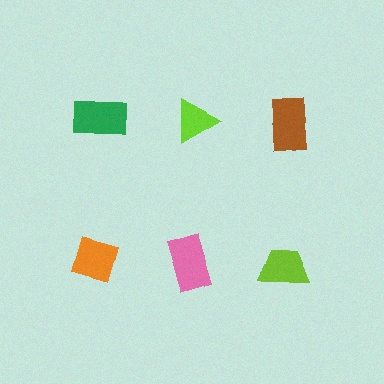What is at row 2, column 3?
A lime trapezoid.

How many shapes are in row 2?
3 shapes.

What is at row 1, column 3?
A brown rectangle.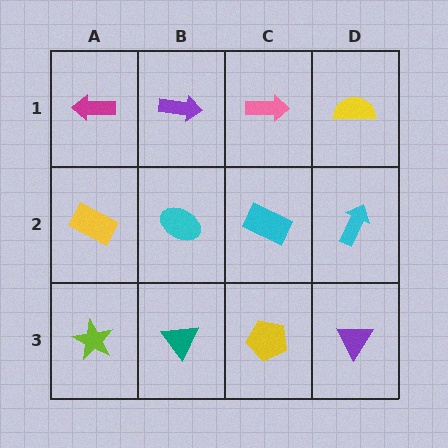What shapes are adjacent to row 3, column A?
A yellow rectangle (row 2, column A), a teal triangle (row 3, column B).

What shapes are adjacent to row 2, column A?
A magenta arrow (row 1, column A), a lime star (row 3, column A), a cyan ellipse (row 2, column B).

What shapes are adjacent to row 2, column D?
A yellow semicircle (row 1, column D), a purple triangle (row 3, column D), a cyan rectangle (row 2, column C).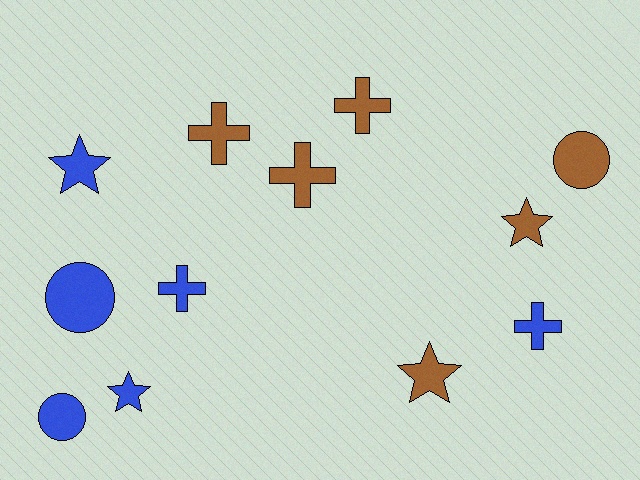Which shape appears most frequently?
Cross, with 5 objects.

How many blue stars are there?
There are 2 blue stars.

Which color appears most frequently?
Blue, with 6 objects.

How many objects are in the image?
There are 12 objects.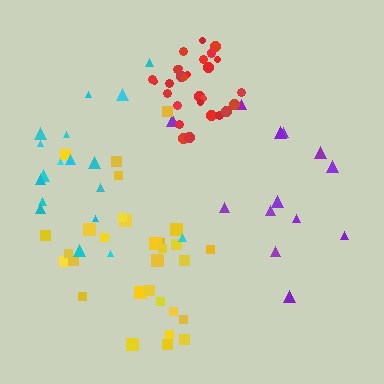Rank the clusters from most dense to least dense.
red, yellow, cyan, purple.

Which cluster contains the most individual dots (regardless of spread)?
Yellow (30).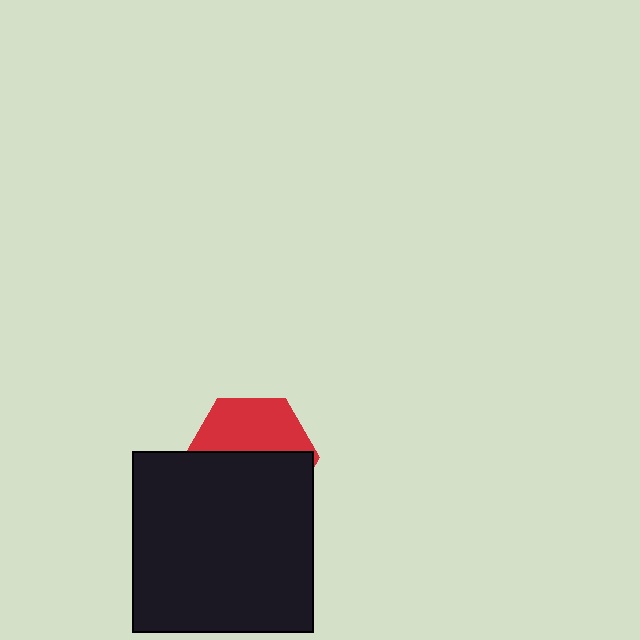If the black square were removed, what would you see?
You would see the complete red hexagon.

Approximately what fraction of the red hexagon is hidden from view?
Roughly 56% of the red hexagon is hidden behind the black square.